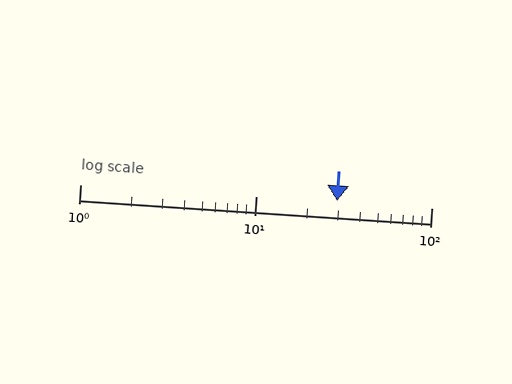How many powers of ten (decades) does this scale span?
The scale spans 2 decades, from 1 to 100.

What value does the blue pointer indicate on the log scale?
The pointer indicates approximately 29.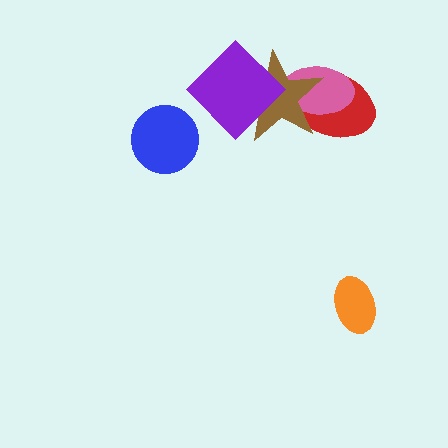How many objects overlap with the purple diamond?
1 object overlaps with the purple diamond.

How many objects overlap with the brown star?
3 objects overlap with the brown star.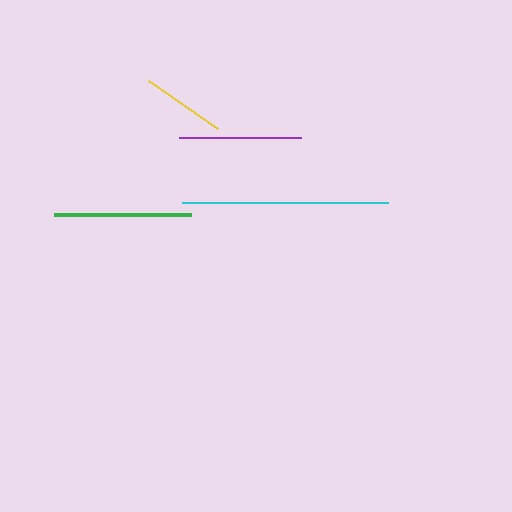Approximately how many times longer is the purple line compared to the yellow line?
The purple line is approximately 1.5 times the length of the yellow line.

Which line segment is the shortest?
The yellow line is the shortest at approximately 84 pixels.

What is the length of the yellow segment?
The yellow segment is approximately 84 pixels long.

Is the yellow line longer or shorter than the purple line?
The purple line is longer than the yellow line.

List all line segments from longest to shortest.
From longest to shortest: cyan, green, purple, yellow.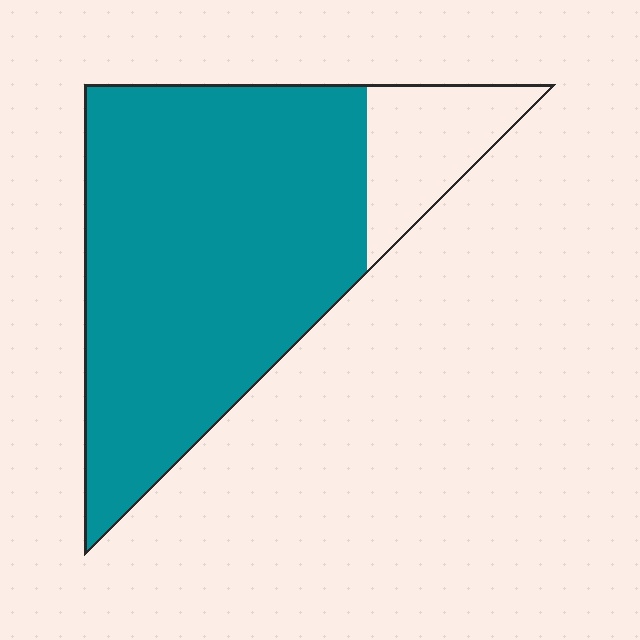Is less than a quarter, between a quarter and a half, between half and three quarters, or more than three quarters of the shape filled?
More than three quarters.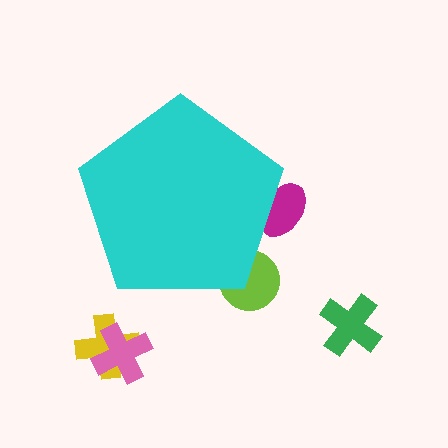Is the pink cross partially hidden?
No, the pink cross is fully visible.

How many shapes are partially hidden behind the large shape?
2 shapes are partially hidden.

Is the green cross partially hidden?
No, the green cross is fully visible.